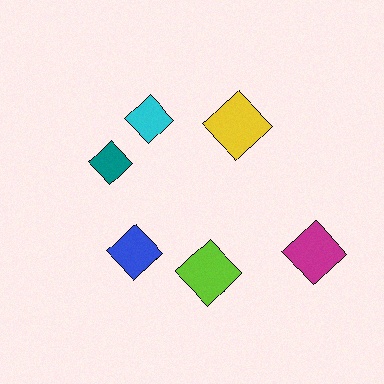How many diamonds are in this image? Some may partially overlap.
There are 6 diamonds.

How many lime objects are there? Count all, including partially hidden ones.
There is 1 lime object.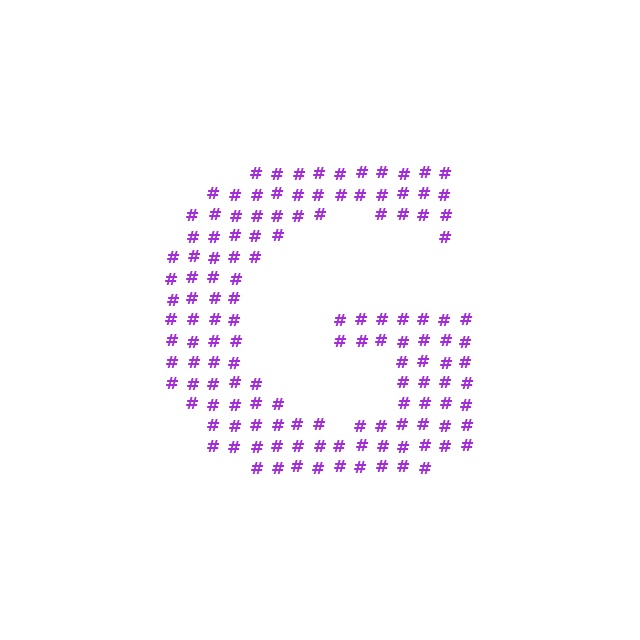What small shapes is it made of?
It is made of small hash symbols.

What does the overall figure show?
The overall figure shows the letter G.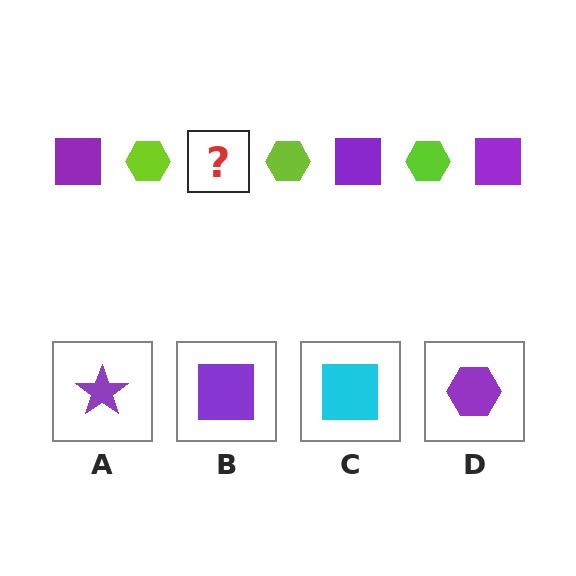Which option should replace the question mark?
Option B.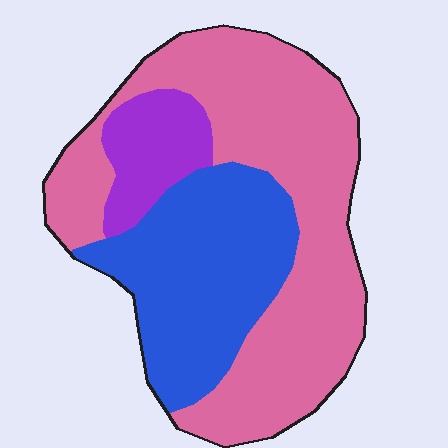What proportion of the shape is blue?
Blue takes up about one third (1/3) of the shape.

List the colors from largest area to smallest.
From largest to smallest: pink, blue, purple.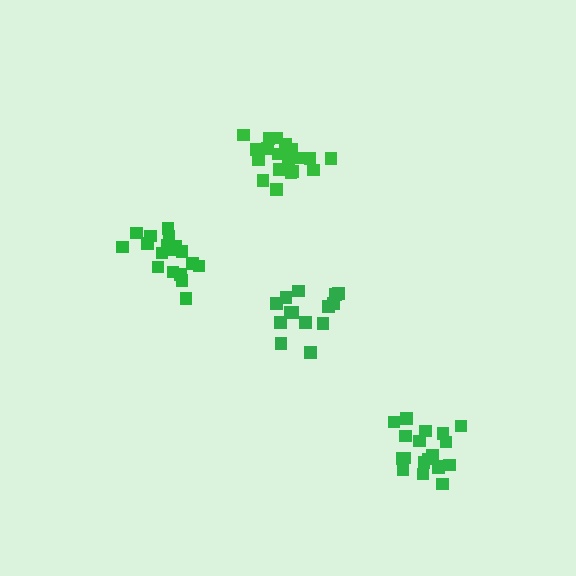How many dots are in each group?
Group 1: 20 dots, Group 2: 14 dots, Group 3: 18 dots, Group 4: 19 dots (71 total).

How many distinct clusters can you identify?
There are 4 distinct clusters.